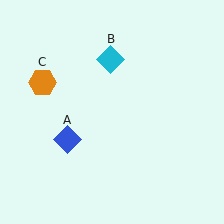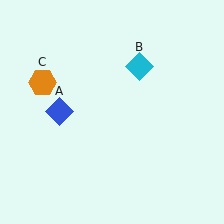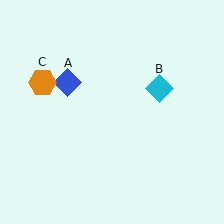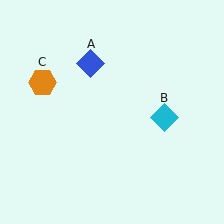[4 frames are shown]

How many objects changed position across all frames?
2 objects changed position: blue diamond (object A), cyan diamond (object B).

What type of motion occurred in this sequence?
The blue diamond (object A), cyan diamond (object B) rotated clockwise around the center of the scene.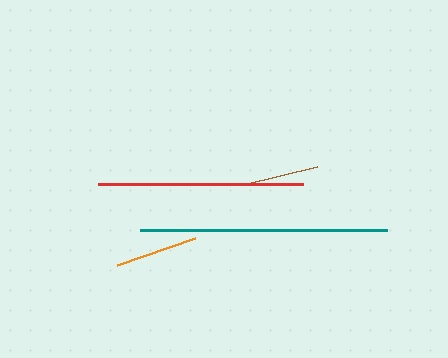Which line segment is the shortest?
The brown line is the shortest at approximately 77 pixels.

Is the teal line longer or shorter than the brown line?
The teal line is longer than the brown line.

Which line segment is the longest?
The teal line is the longest at approximately 248 pixels.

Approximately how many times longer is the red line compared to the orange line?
The red line is approximately 2.5 times the length of the orange line.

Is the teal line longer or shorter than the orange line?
The teal line is longer than the orange line.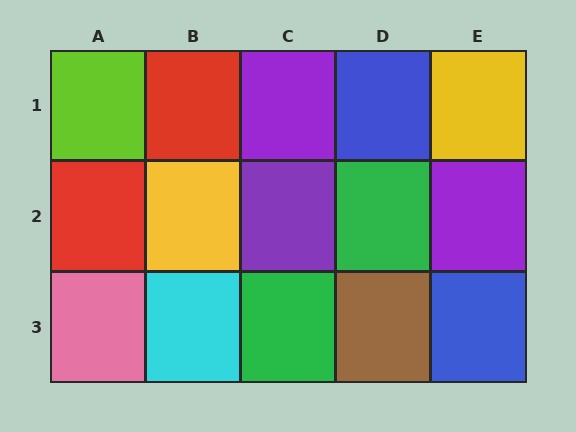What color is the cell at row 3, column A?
Pink.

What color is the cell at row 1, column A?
Lime.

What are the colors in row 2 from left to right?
Red, yellow, purple, green, purple.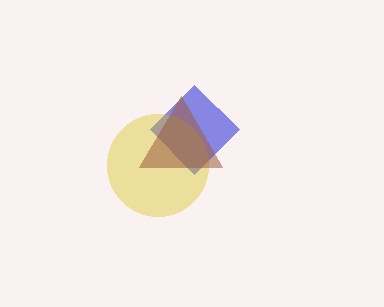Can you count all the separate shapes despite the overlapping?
Yes, there are 3 separate shapes.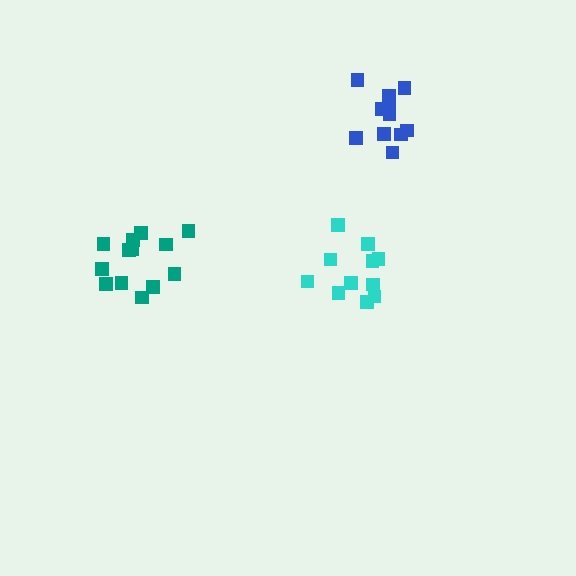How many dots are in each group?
Group 1: 11 dots, Group 2: 13 dots, Group 3: 11 dots (35 total).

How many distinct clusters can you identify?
There are 3 distinct clusters.